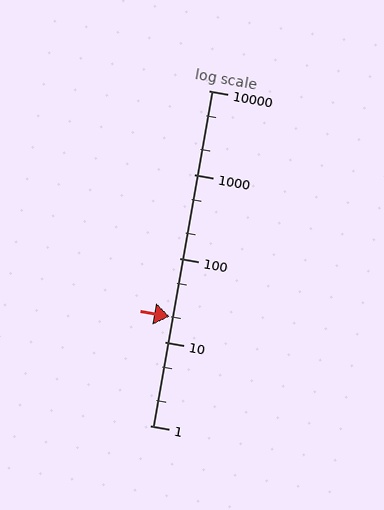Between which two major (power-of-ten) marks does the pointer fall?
The pointer is between 10 and 100.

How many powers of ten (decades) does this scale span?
The scale spans 4 decades, from 1 to 10000.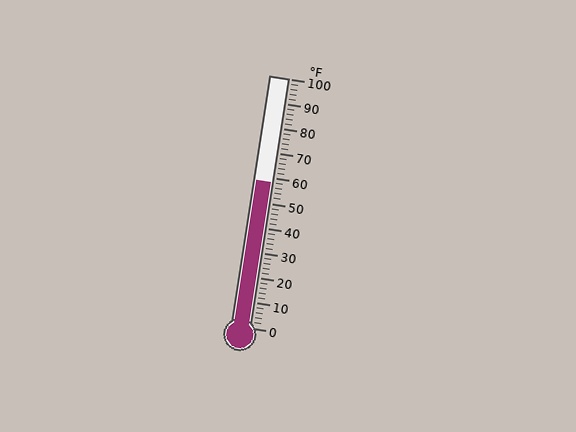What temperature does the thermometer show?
The thermometer shows approximately 58°F.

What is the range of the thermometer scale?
The thermometer scale ranges from 0°F to 100°F.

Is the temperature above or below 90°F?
The temperature is below 90°F.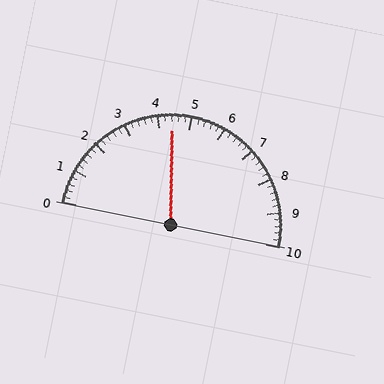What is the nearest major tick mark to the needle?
The nearest major tick mark is 4.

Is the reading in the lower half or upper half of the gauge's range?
The reading is in the lower half of the range (0 to 10).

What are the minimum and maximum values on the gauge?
The gauge ranges from 0 to 10.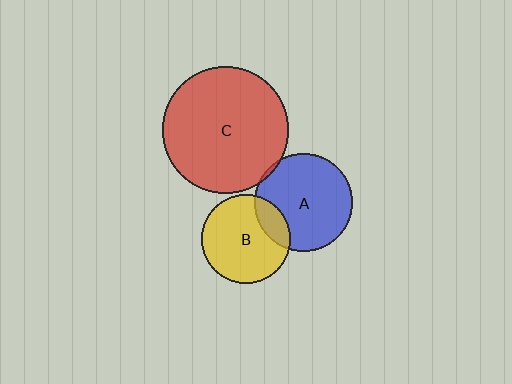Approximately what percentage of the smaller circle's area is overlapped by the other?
Approximately 20%.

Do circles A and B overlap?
Yes.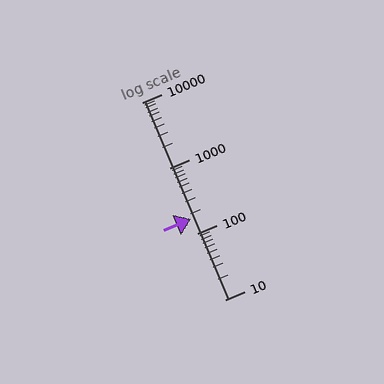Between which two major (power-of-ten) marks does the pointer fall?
The pointer is between 100 and 1000.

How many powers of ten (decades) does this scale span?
The scale spans 3 decades, from 10 to 10000.